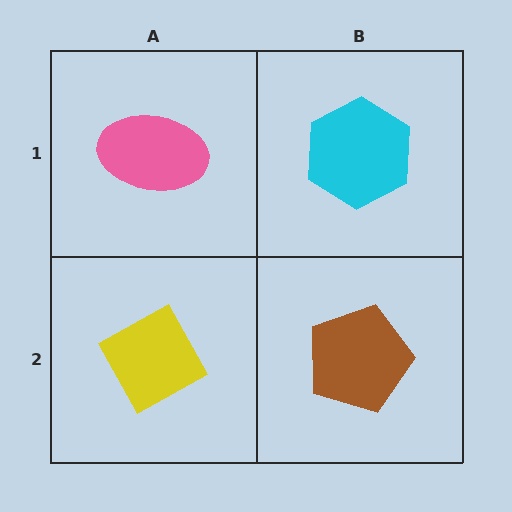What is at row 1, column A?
A pink ellipse.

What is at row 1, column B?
A cyan hexagon.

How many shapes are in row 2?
2 shapes.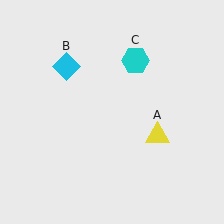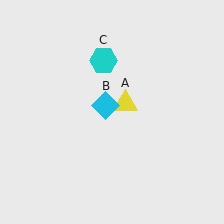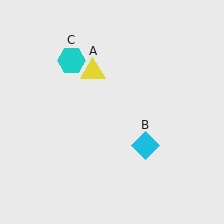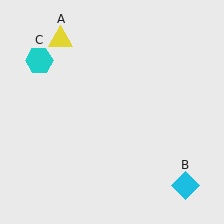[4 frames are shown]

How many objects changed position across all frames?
3 objects changed position: yellow triangle (object A), cyan diamond (object B), cyan hexagon (object C).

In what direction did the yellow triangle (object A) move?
The yellow triangle (object A) moved up and to the left.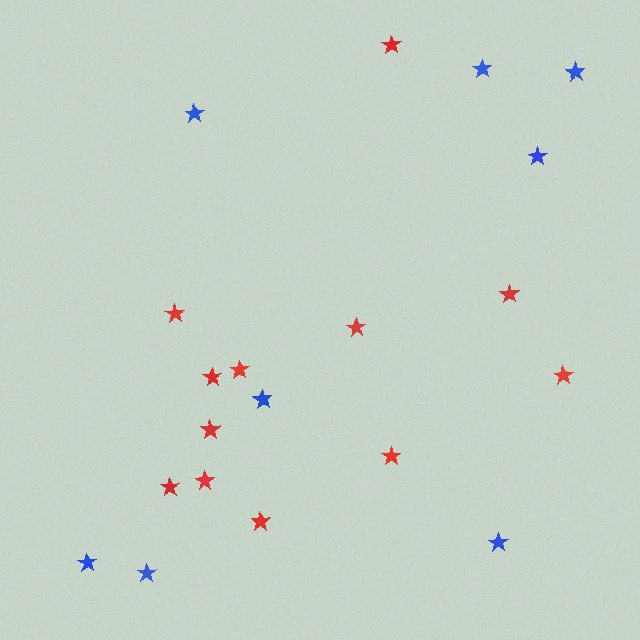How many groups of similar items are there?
There are 2 groups: one group of red stars (12) and one group of blue stars (8).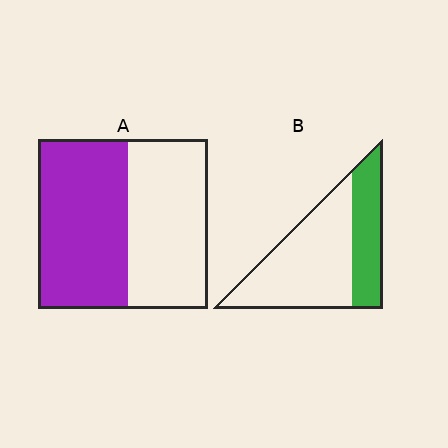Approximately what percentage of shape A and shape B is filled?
A is approximately 55% and B is approximately 35%.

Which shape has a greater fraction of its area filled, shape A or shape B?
Shape A.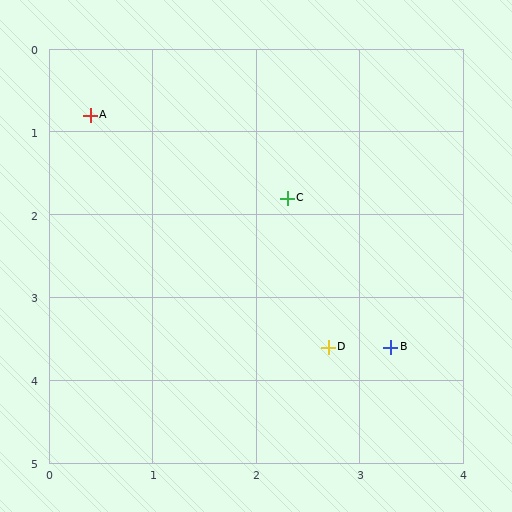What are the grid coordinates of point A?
Point A is at approximately (0.4, 0.8).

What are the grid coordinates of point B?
Point B is at approximately (3.3, 3.6).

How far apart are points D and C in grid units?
Points D and C are about 1.8 grid units apart.